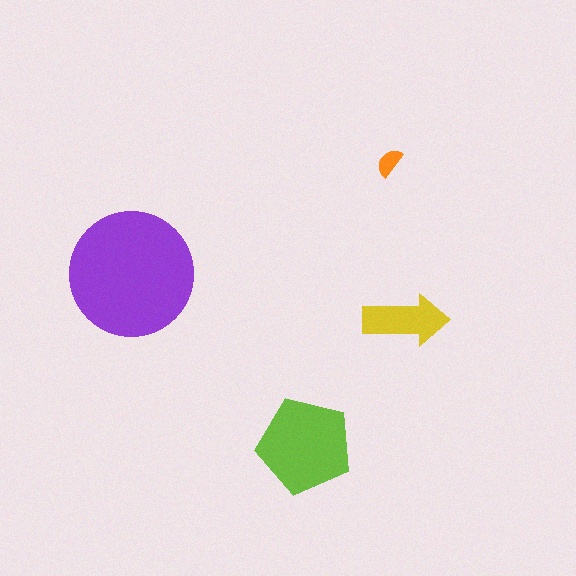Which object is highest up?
The orange semicircle is topmost.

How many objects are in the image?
There are 4 objects in the image.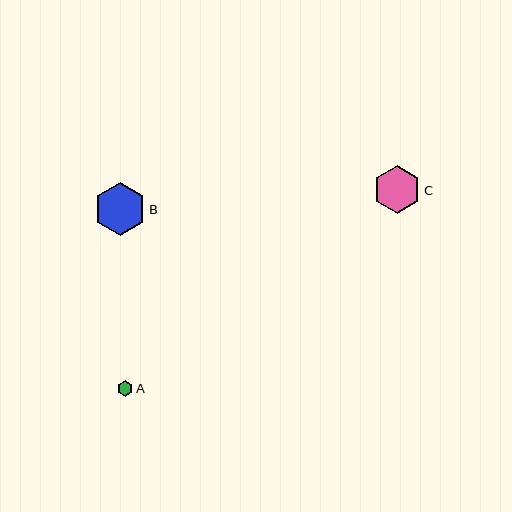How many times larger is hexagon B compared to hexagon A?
Hexagon B is approximately 3.4 times the size of hexagon A.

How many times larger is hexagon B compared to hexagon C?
Hexagon B is approximately 1.1 times the size of hexagon C.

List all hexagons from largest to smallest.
From largest to smallest: B, C, A.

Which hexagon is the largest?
Hexagon B is the largest with a size of approximately 53 pixels.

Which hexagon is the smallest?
Hexagon A is the smallest with a size of approximately 16 pixels.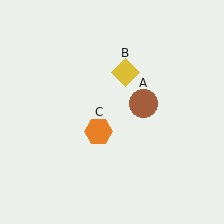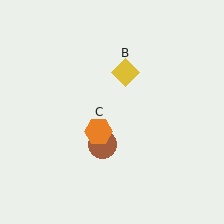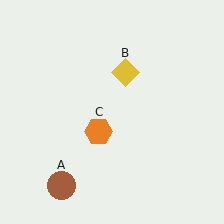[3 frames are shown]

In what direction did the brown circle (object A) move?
The brown circle (object A) moved down and to the left.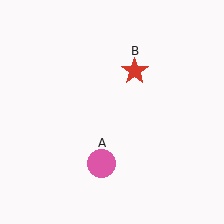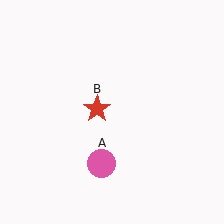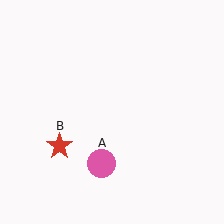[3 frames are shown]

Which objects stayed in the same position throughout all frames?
Pink circle (object A) remained stationary.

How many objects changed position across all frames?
1 object changed position: red star (object B).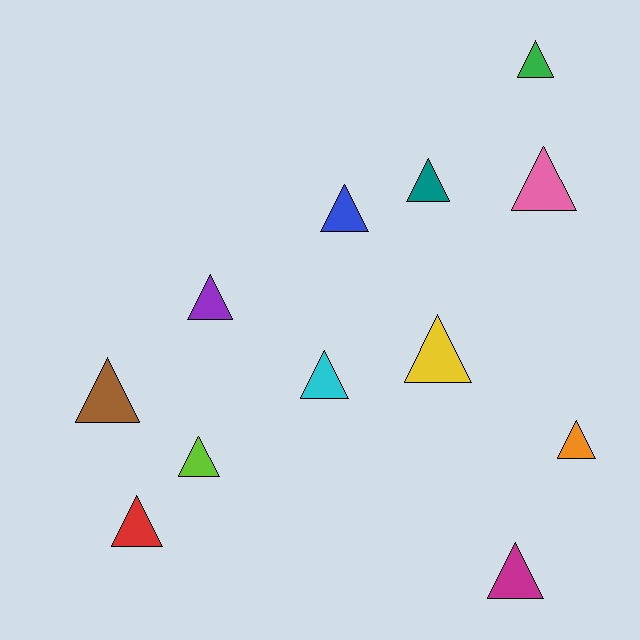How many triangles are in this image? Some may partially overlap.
There are 12 triangles.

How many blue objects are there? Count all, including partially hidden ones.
There is 1 blue object.